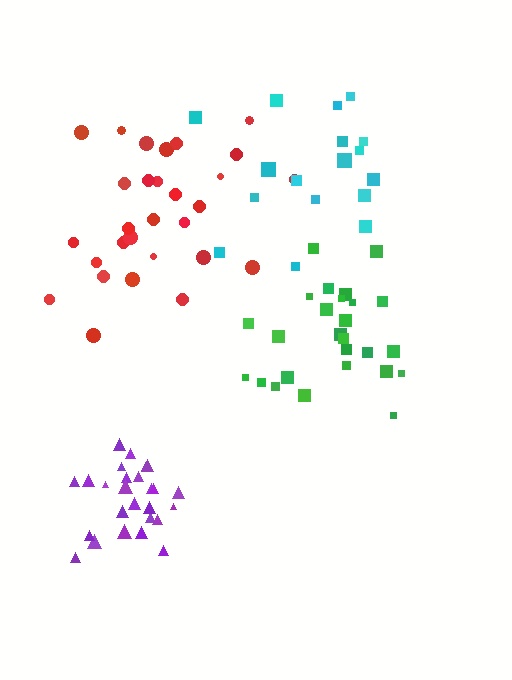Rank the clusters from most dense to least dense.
purple, green, red, cyan.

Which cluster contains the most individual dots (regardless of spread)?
Red (29).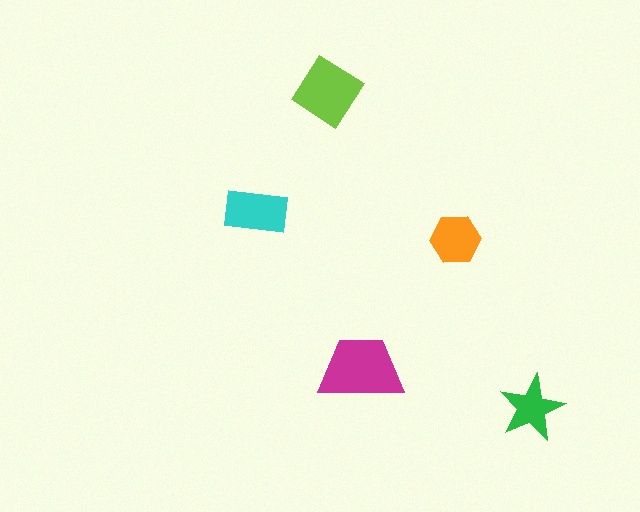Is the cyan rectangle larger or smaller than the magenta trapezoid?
Smaller.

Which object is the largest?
The magenta trapezoid.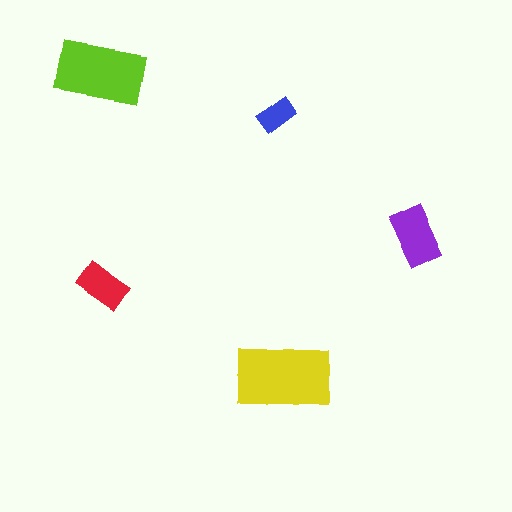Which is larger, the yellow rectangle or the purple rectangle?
The yellow one.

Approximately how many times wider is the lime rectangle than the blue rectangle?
About 2.5 times wider.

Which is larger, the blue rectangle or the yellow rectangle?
The yellow one.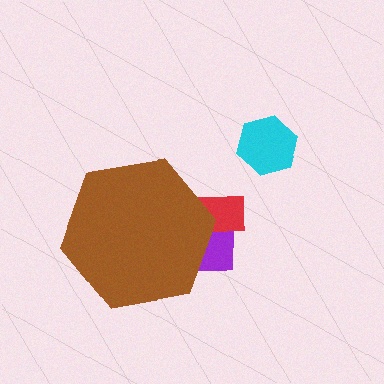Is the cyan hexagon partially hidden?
No, the cyan hexagon is fully visible.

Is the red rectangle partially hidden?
Yes, the red rectangle is partially hidden behind the brown hexagon.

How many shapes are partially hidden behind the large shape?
2 shapes are partially hidden.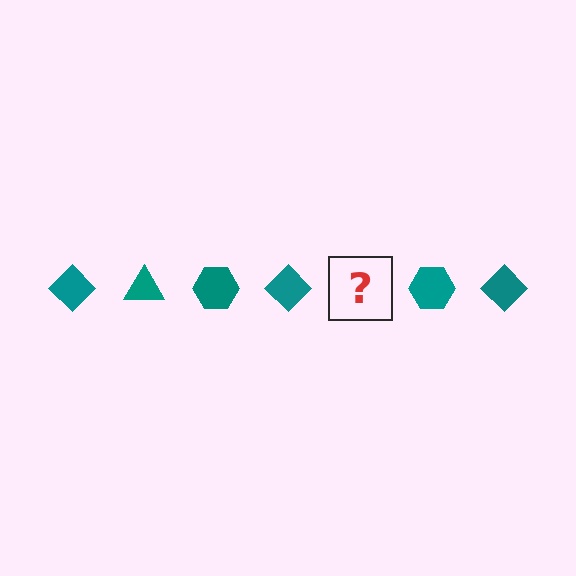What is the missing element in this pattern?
The missing element is a teal triangle.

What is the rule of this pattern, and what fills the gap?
The rule is that the pattern cycles through diamond, triangle, hexagon shapes in teal. The gap should be filled with a teal triangle.